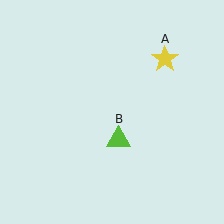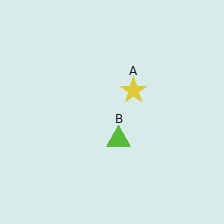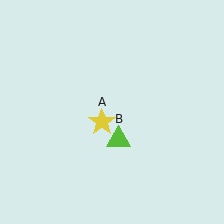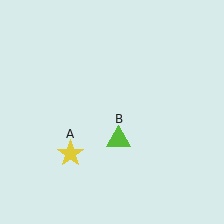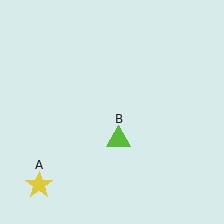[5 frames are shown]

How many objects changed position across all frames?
1 object changed position: yellow star (object A).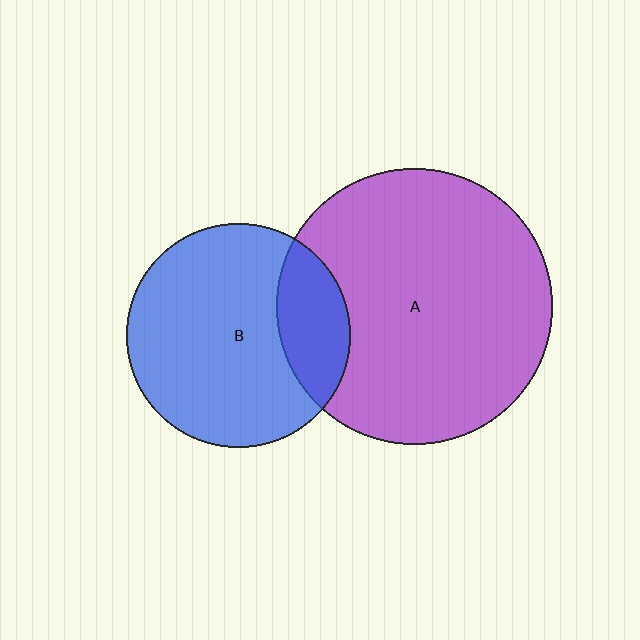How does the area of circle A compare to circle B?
Approximately 1.5 times.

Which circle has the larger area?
Circle A (purple).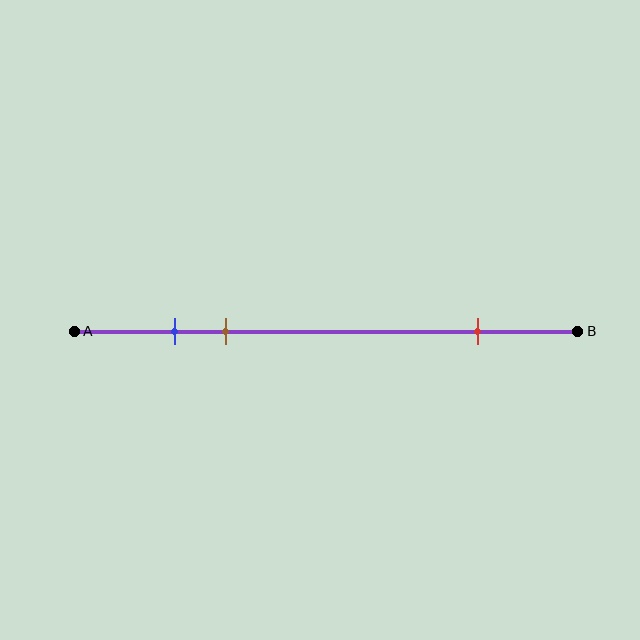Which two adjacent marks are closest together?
The blue and brown marks are the closest adjacent pair.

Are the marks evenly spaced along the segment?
No, the marks are not evenly spaced.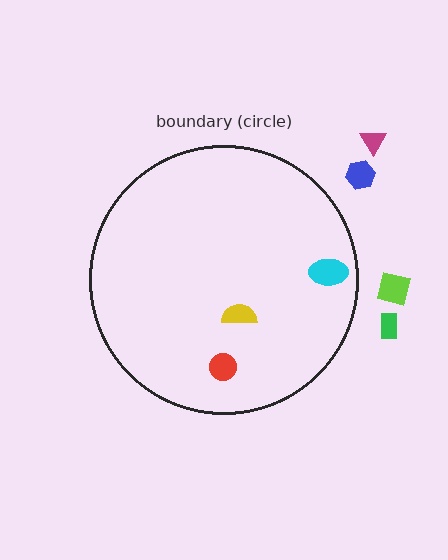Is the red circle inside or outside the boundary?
Inside.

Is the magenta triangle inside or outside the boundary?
Outside.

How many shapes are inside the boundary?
3 inside, 4 outside.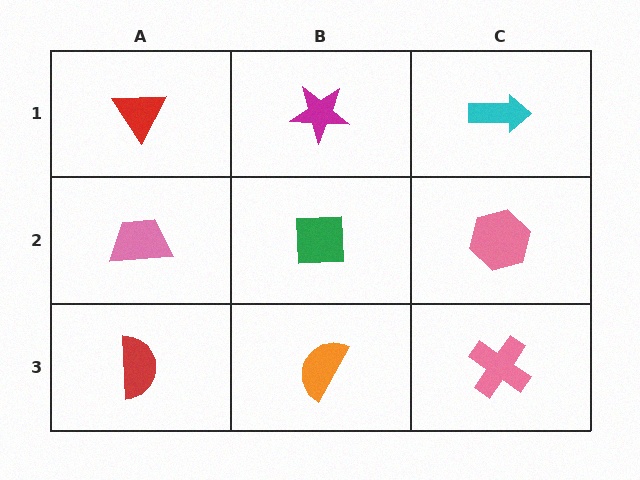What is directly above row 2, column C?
A cyan arrow.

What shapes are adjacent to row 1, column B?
A green square (row 2, column B), a red triangle (row 1, column A), a cyan arrow (row 1, column C).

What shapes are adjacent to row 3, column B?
A green square (row 2, column B), a red semicircle (row 3, column A), a pink cross (row 3, column C).